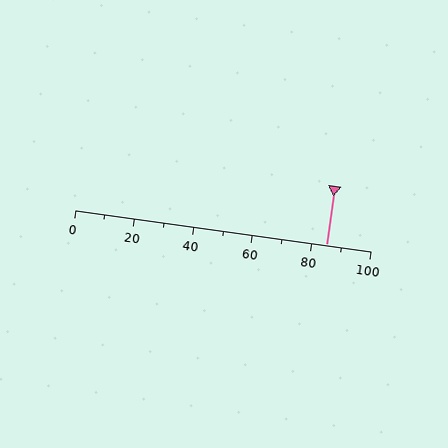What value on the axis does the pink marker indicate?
The marker indicates approximately 85.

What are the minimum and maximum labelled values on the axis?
The axis runs from 0 to 100.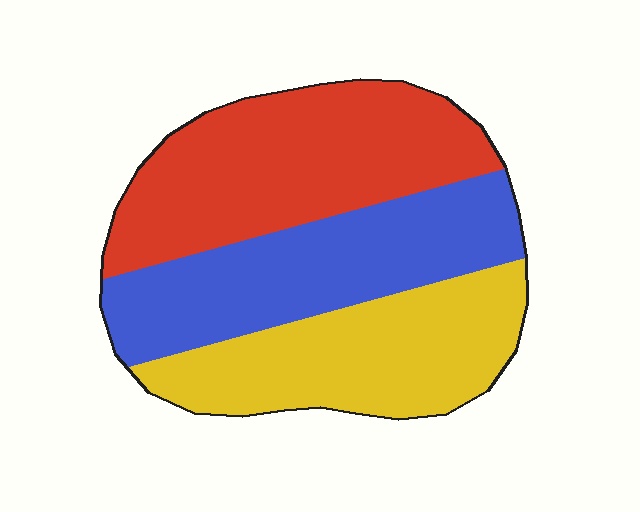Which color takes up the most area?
Red, at roughly 35%.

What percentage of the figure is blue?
Blue covers around 30% of the figure.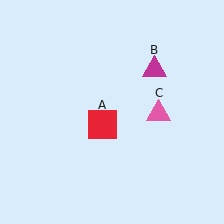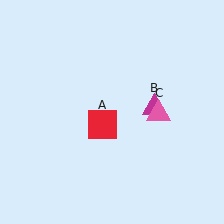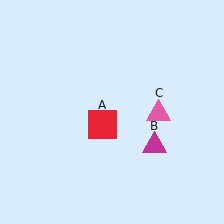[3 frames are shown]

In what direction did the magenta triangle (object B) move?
The magenta triangle (object B) moved down.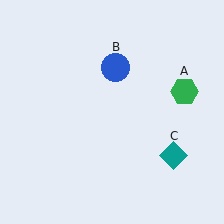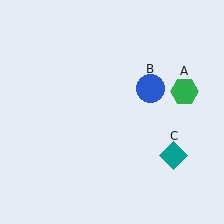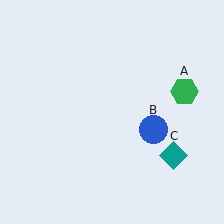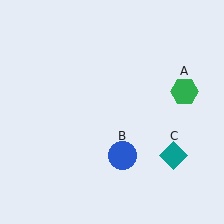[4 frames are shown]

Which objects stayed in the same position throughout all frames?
Green hexagon (object A) and teal diamond (object C) remained stationary.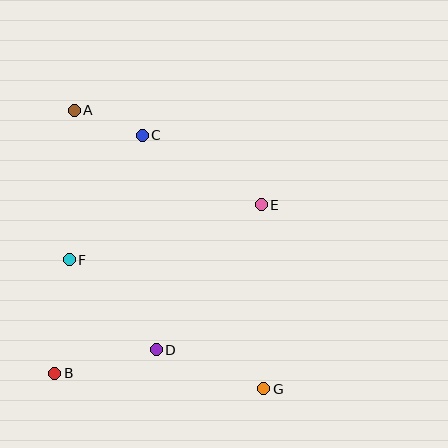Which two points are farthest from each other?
Points A and G are farthest from each other.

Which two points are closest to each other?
Points A and C are closest to each other.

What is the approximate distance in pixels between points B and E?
The distance between B and E is approximately 266 pixels.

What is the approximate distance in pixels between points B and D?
The distance between B and D is approximately 104 pixels.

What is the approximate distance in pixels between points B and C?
The distance between B and C is approximately 253 pixels.